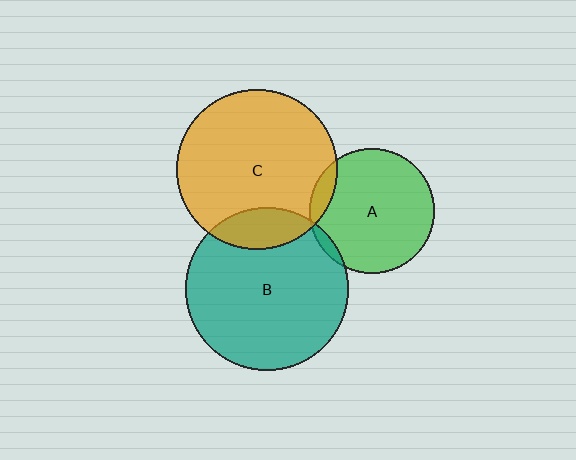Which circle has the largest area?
Circle B (teal).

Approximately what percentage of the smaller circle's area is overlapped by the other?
Approximately 15%.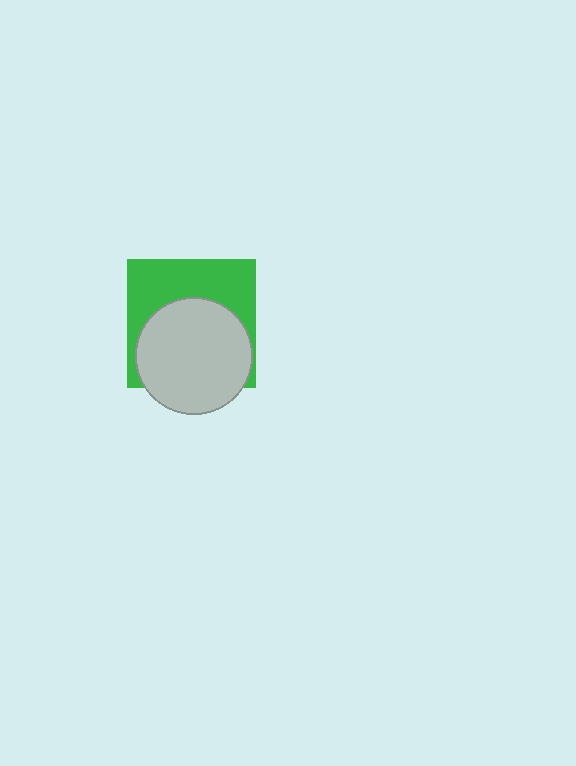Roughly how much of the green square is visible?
About half of it is visible (roughly 45%).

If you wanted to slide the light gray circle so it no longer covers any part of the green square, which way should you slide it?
Slide it down — that is the most direct way to separate the two shapes.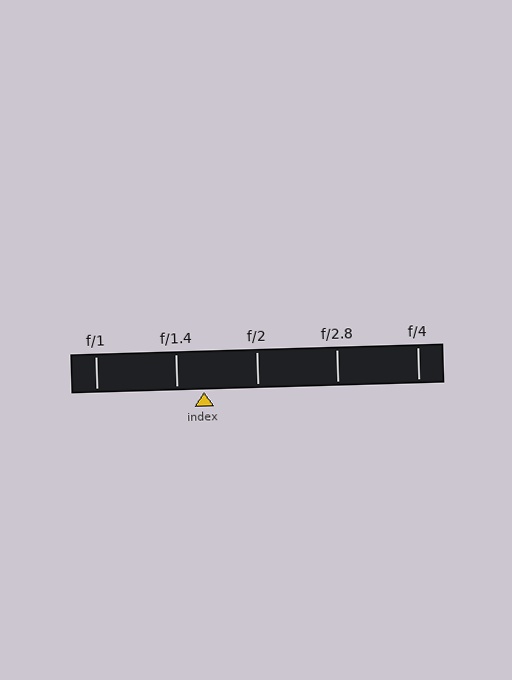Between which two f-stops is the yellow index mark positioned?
The index mark is between f/1.4 and f/2.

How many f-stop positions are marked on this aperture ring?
There are 5 f-stop positions marked.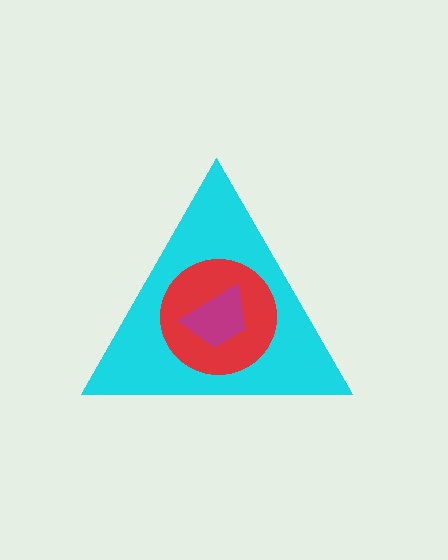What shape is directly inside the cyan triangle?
The red circle.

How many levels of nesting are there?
3.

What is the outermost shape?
The cyan triangle.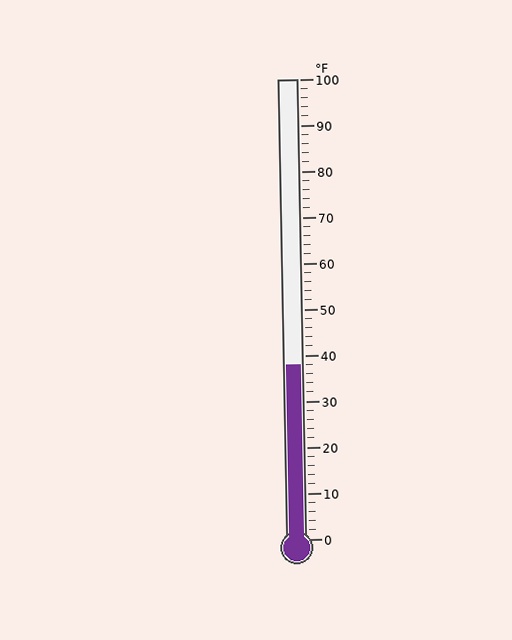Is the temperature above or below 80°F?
The temperature is below 80°F.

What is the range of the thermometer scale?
The thermometer scale ranges from 0°F to 100°F.